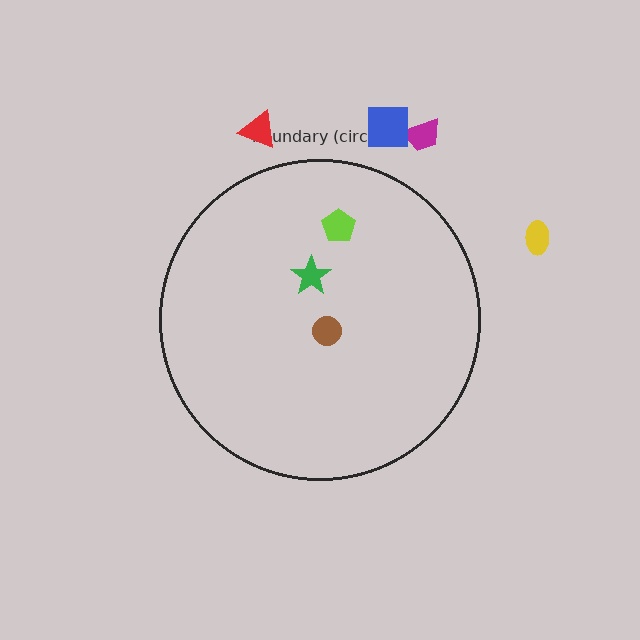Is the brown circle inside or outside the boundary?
Inside.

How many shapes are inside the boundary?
3 inside, 4 outside.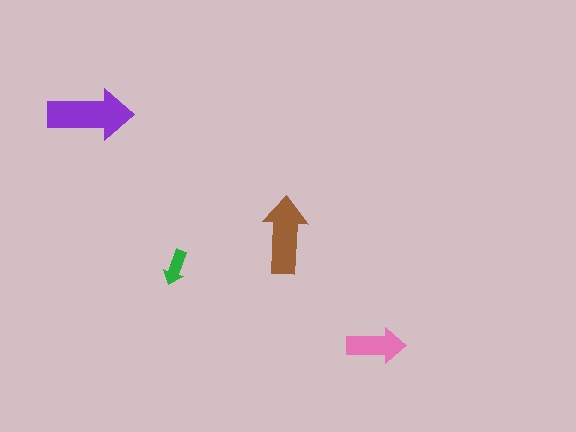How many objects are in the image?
There are 4 objects in the image.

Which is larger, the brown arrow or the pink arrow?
The brown one.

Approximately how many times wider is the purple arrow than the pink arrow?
About 1.5 times wider.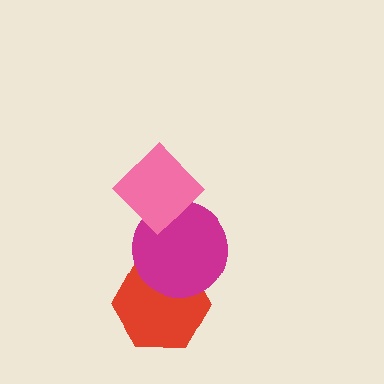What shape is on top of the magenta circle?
The pink diamond is on top of the magenta circle.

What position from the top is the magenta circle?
The magenta circle is 2nd from the top.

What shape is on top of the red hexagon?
The magenta circle is on top of the red hexagon.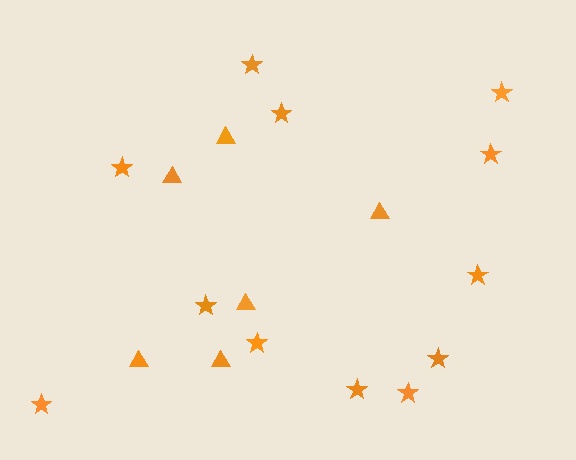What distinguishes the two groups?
There are 2 groups: one group of stars (12) and one group of triangles (6).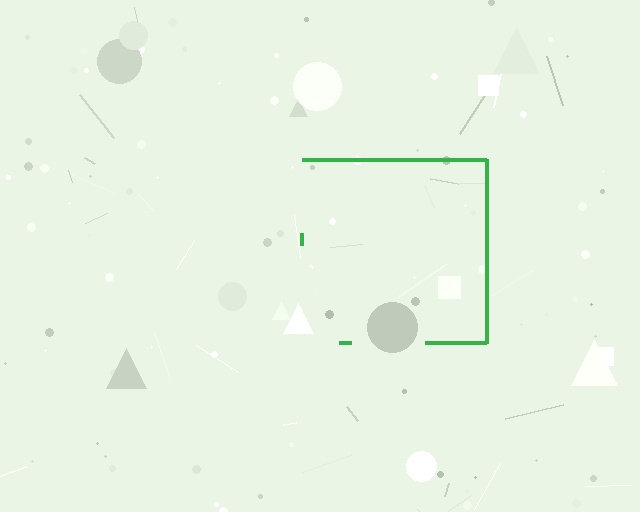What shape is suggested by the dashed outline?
The dashed outline suggests a square.